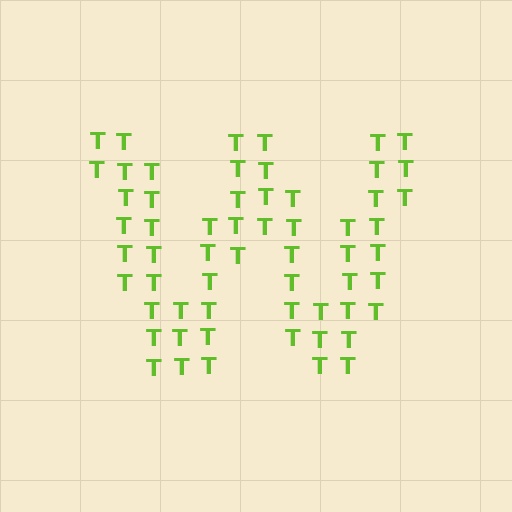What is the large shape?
The large shape is the letter W.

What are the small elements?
The small elements are letter T's.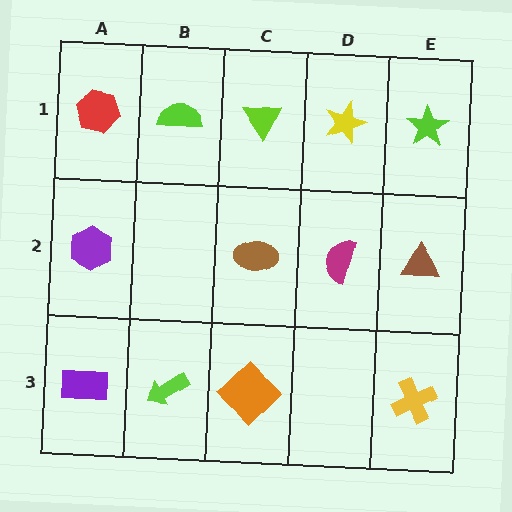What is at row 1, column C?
A lime triangle.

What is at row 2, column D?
A magenta semicircle.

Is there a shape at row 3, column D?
No, that cell is empty.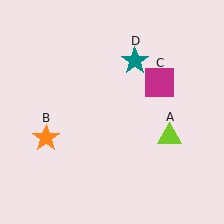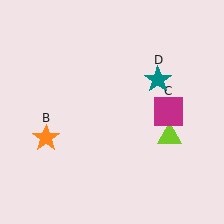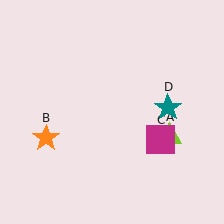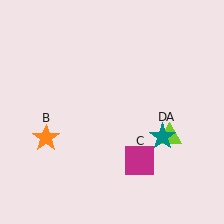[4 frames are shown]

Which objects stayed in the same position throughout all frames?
Lime triangle (object A) and orange star (object B) remained stationary.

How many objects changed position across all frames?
2 objects changed position: magenta square (object C), teal star (object D).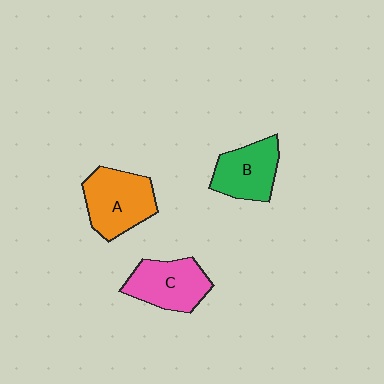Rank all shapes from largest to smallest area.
From largest to smallest: A (orange), C (pink), B (green).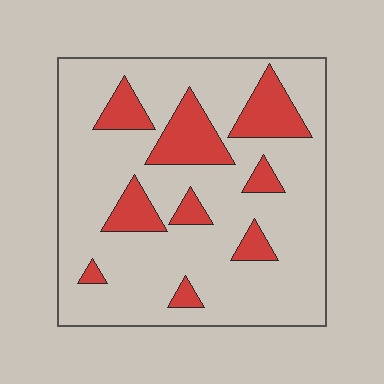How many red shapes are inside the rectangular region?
9.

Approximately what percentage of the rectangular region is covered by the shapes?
Approximately 20%.